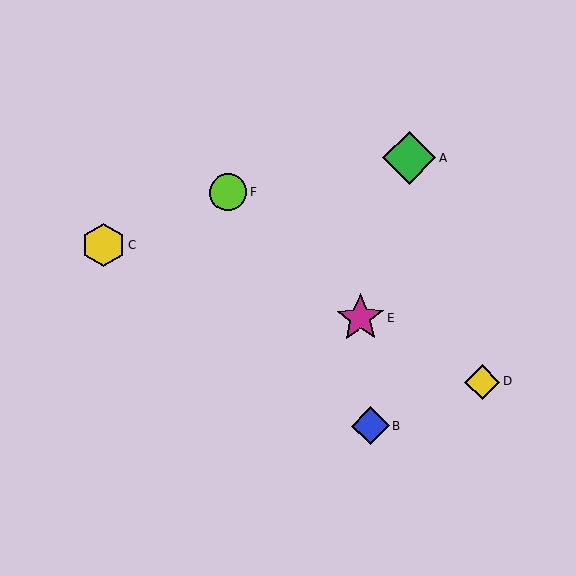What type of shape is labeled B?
Shape B is a blue diamond.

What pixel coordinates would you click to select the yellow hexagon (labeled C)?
Click at (103, 245) to select the yellow hexagon C.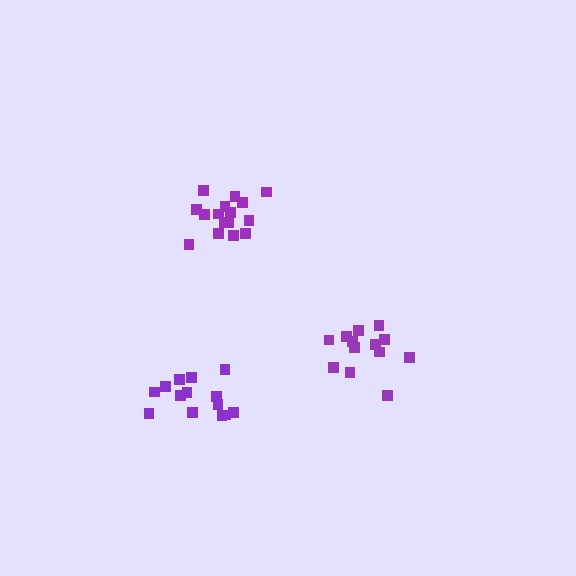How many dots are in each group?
Group 1: 16 dots, Group 2: 14 dots, Group 3: 13 dots (43 total).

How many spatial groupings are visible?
There are 3 spatial groupings.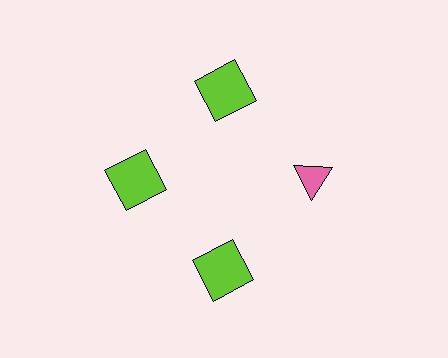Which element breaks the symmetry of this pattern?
The pink triangle at roughly the 3 o'clock position breaks the symmetry. All other shapes are lime squares.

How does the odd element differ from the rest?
It differs in both color (pink instead of lime) and shape (triangle instead of square).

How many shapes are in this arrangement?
There are 4 shapes arranged in a ring pattern.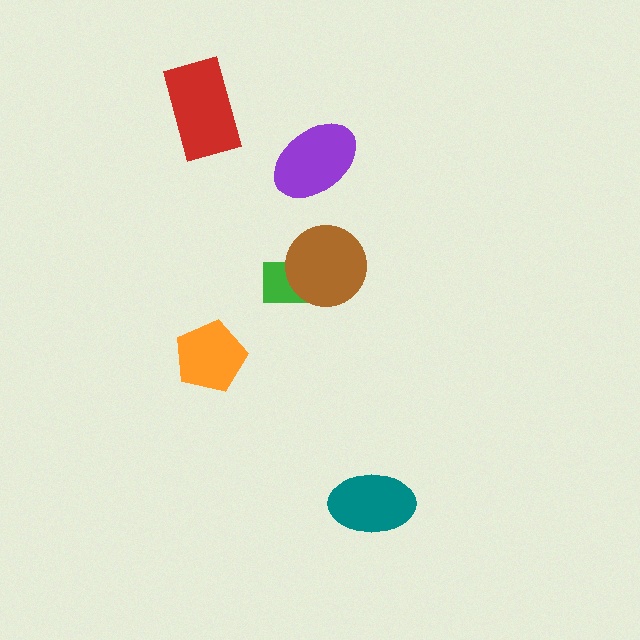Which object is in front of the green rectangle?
The brown circle is in front of the green rectangle.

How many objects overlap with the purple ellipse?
0 objects overlap with the purple ellipse.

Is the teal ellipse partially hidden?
No, no other shape covers it.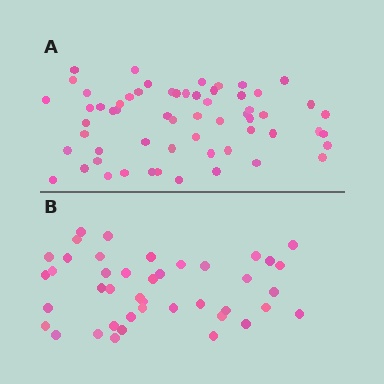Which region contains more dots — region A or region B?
Region A (the top region) has more dots.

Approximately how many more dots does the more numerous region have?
Region A has approximately 20 more dots than region B.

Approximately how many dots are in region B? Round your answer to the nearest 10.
About 40 dots. (The exact count is 42, which rounds to 40.)